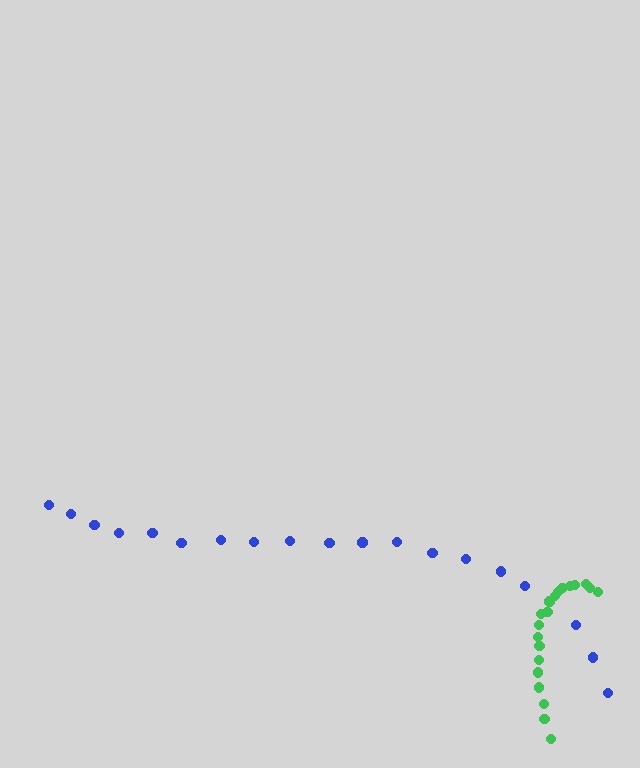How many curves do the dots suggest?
There are 2 distinct paths.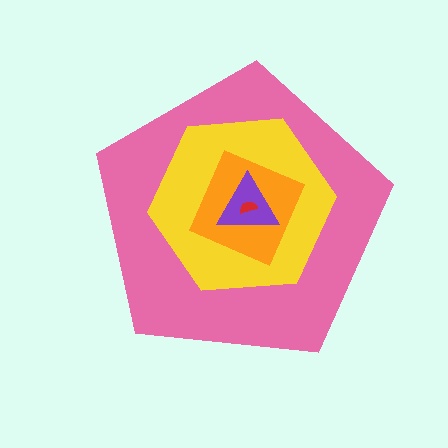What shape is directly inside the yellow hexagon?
The orange diamond.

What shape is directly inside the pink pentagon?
The yellow hexagon.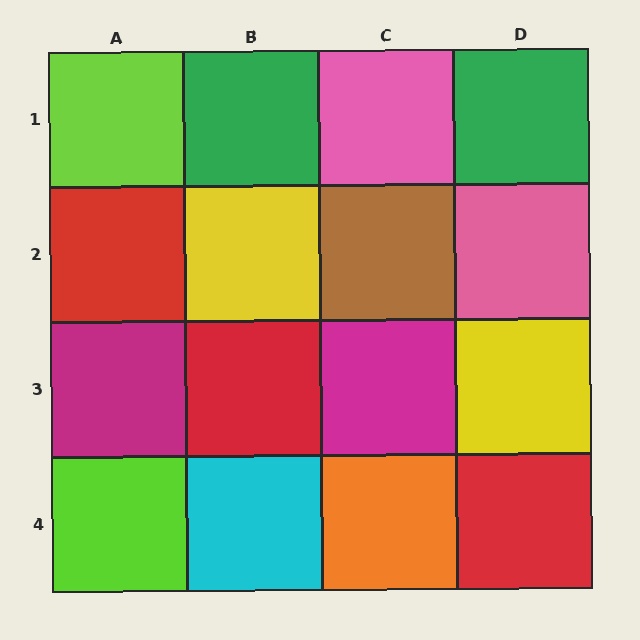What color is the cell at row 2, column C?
Brown.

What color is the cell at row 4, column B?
Cyan.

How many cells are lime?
2 cells are lime.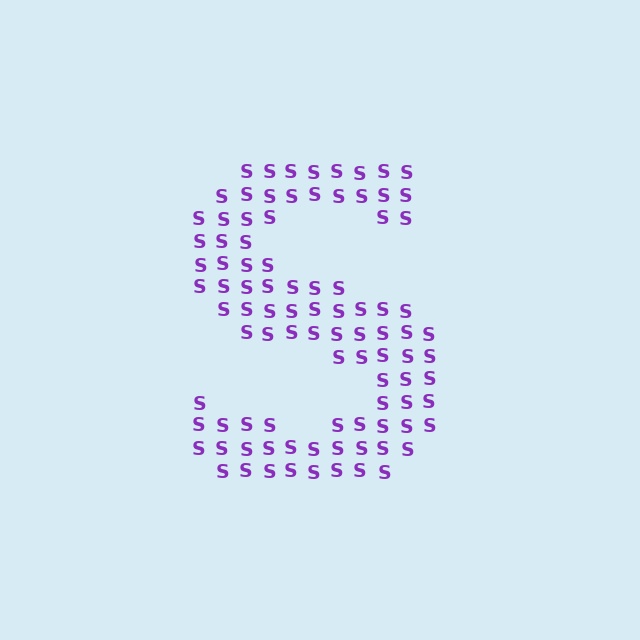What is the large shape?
The large shape is the letter S.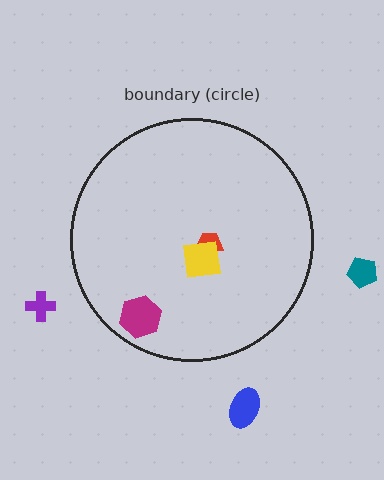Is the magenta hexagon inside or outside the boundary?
Inside.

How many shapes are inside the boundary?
3 inside, 3 outside.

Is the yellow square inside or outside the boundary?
Inside.